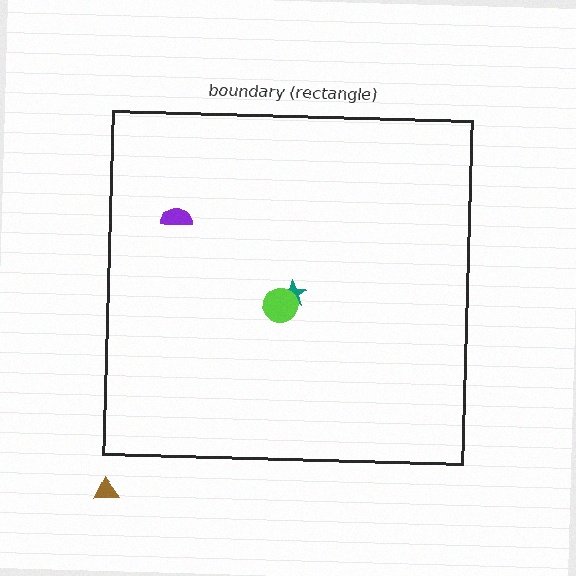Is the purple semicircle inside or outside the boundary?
Inside.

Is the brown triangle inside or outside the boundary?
Outside.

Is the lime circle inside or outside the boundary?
Inside.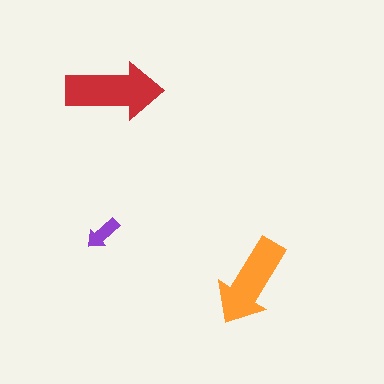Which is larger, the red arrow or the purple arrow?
The red one.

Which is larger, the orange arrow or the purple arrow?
The orange one.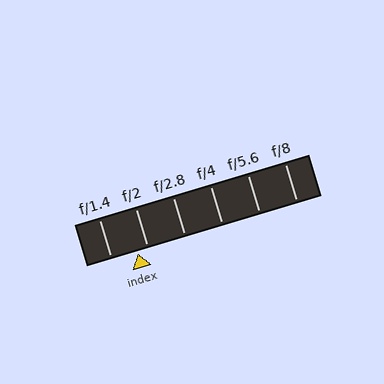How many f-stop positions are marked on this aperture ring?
There are 6 f-stop positions marked.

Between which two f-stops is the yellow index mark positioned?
The index mark is between f/1.4 and f/2.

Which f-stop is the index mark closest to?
The index mark is closest to f/2.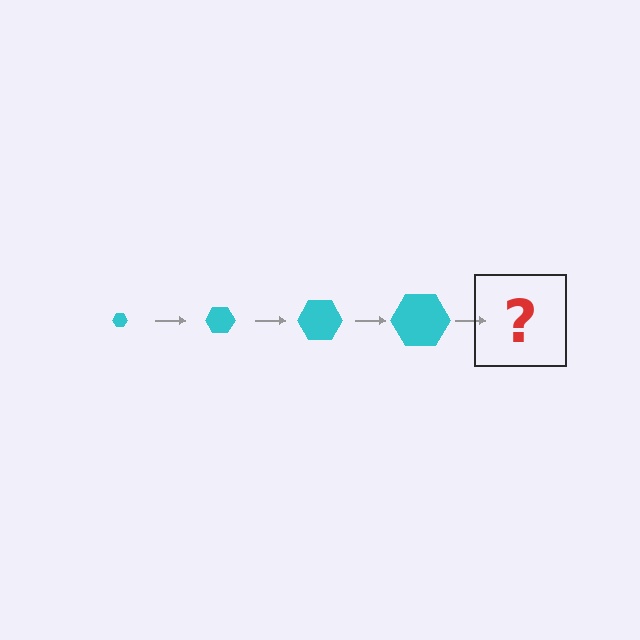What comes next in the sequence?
The next element should be a cyan hexagon, larger than the previous one.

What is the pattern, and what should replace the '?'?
The pattern is that the hexagon gets progressively larger each step. The '?' should be a cyan hexagon, larger than the previous one.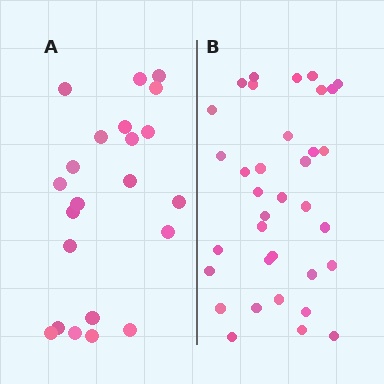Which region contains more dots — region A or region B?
Region B (the right region) has more dots.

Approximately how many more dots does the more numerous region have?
Region B has approximately 15 more dots than region A.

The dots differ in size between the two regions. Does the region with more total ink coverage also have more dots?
No. Region A has more total ink coverage because its dots are larger, but region B actually contains more individual dots. Total area can be misleading — the number of items is what matters here.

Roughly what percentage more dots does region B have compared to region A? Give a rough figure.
About 60% more.